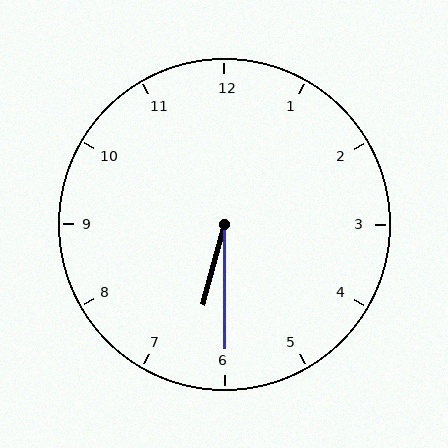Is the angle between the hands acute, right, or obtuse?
It is acute.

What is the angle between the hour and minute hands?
Approximately 15 degrees.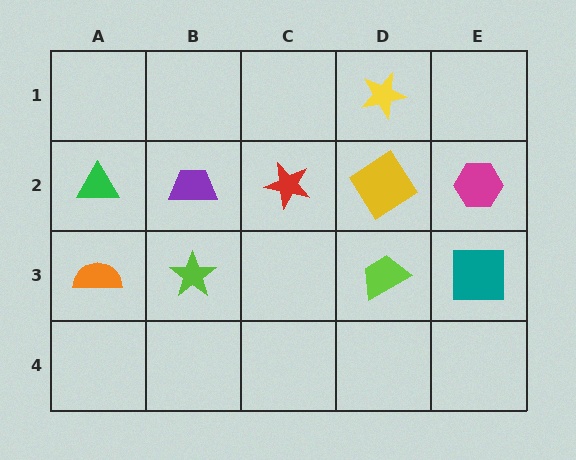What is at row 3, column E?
A teal square.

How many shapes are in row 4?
0 shapes.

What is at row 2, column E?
A magenta hexagon.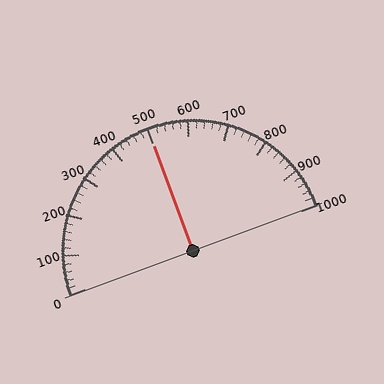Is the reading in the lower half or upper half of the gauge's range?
The reading is in the upper half of the range (0 to 1000).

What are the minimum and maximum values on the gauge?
The gauge ranges from 0 to 1000.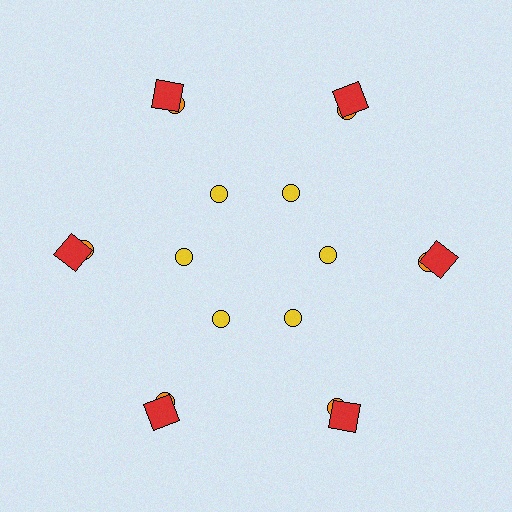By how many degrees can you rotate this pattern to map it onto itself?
The pattern maps onto itself every 60 degrees of rotation.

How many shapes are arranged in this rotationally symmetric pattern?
There are 18 shapes, arranged in 6 groups of 3.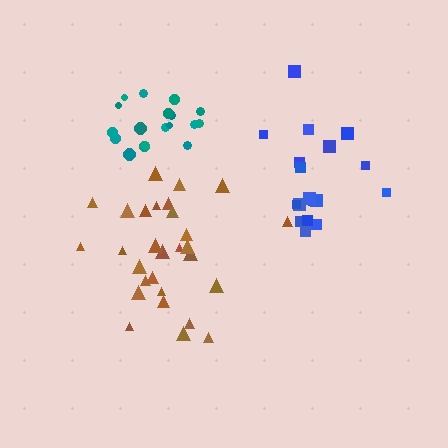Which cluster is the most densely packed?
Teal.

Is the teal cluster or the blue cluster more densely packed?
Teal.